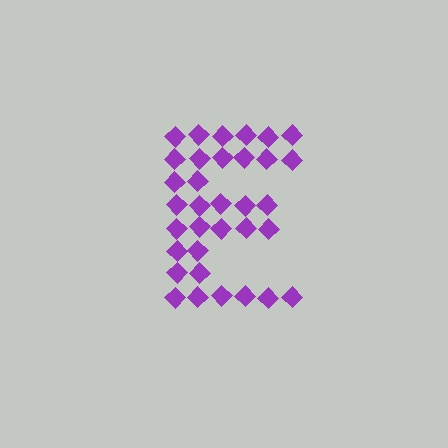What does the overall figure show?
The overall figure shows the letter E.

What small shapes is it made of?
It is made of small diamonds.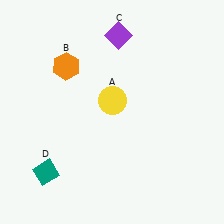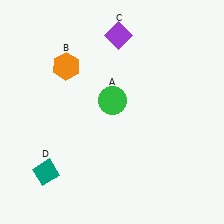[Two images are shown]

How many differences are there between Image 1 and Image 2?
There is 1 difference between the two images.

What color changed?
The circle (A) changed from yellow in Image 1 to green in Image 2.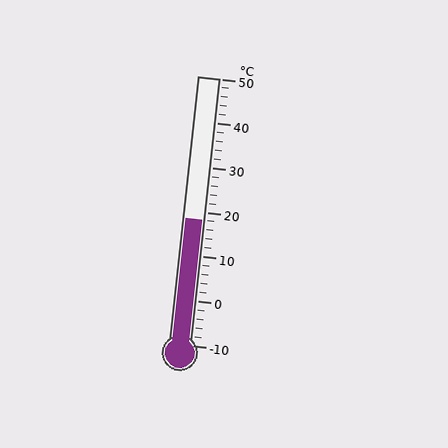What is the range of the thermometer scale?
The thermometer scale ranges from -10°C to 50°C.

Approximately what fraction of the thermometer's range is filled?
The thermometer is filled to approximately 45% of its range.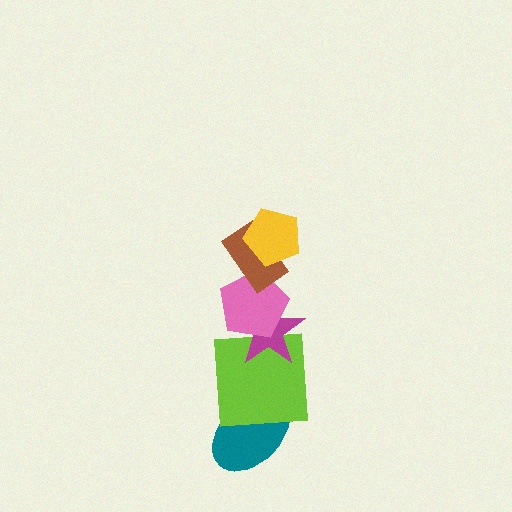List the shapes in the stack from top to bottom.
From top to bottom: the yellow pentagon, the brown rectangle, the pink pentagon, the magenta star, the lime square, the teal ellipse.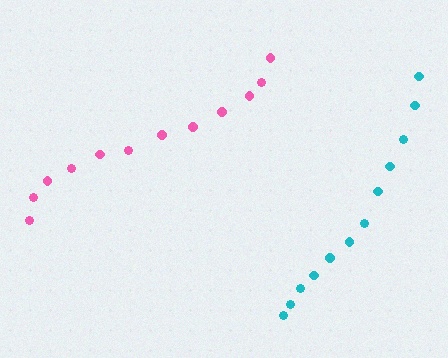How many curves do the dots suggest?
There are 2 distinct paths.